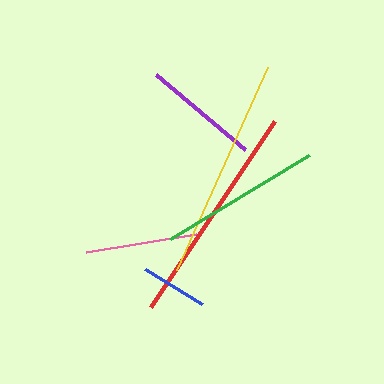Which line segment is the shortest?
The blue line is the shortest at approximately 68 pixels.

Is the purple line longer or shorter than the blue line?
The purple line is longer than the blue line.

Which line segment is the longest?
The red line is the longest at approximately 224 pixels.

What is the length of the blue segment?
The blue segment is approximately 68 pixels long.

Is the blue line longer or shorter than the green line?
The green line is longer than the blue line.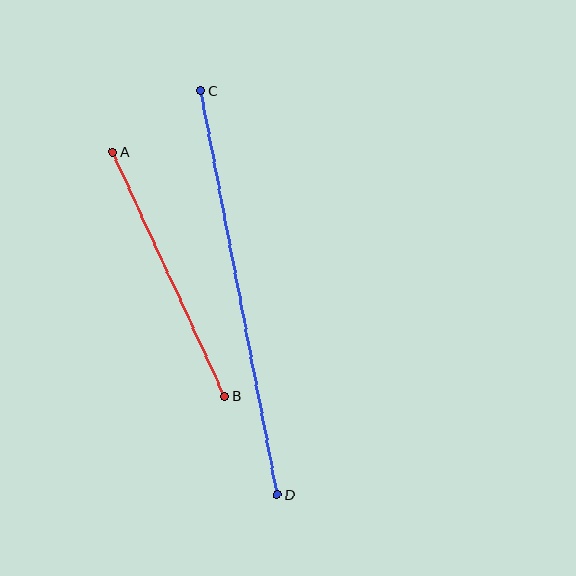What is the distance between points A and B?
The distance is approximately 269 pixels.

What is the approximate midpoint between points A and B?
The midpoint is at approximately (168, 274) pixels.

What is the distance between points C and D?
The distance is approximately 411 pixels.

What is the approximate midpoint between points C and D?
The midpoint is at approximately (239, 293) pixels.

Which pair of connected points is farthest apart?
Points C and D are farthest apart.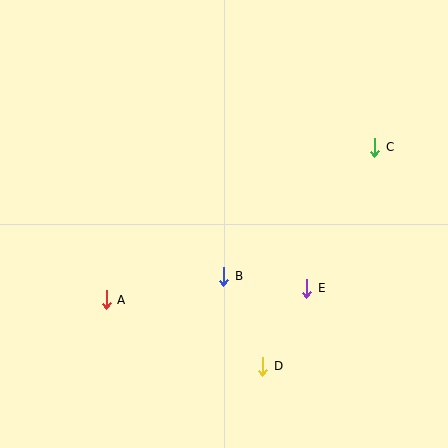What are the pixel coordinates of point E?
Point E is at (307, 288).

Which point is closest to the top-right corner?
Point C is closest to the top-right corner.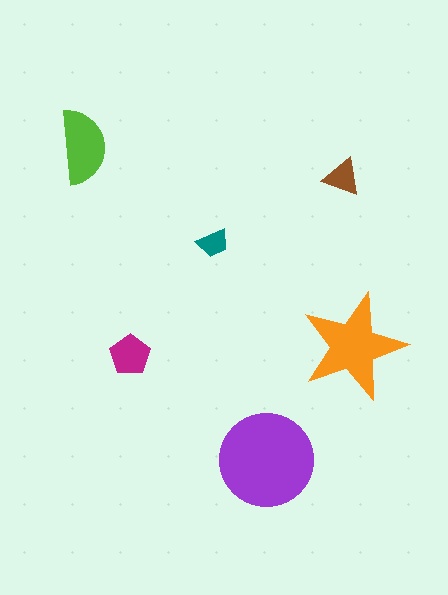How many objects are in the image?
There are 6 objects in the image.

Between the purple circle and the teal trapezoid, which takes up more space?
The purple circle.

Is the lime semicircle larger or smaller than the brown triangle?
Larger.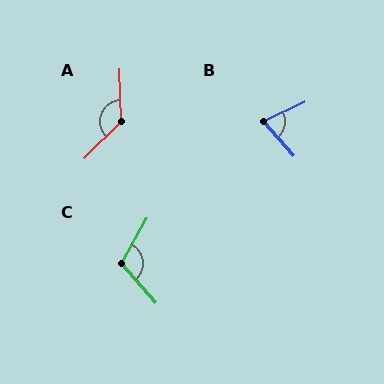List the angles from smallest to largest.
B (74°), C (110°), A (134°).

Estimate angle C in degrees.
Approximately 110 degrees.